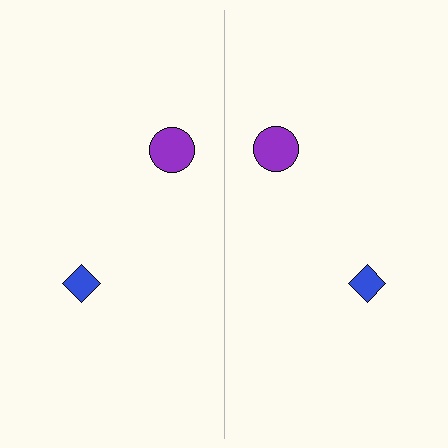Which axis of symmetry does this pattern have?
The pattern has a vertical axis of symmetry running through the center of the image.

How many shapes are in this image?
There are 4 shapes in this image.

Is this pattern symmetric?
Yes, this pattern has bilateral (reflection) symmetry.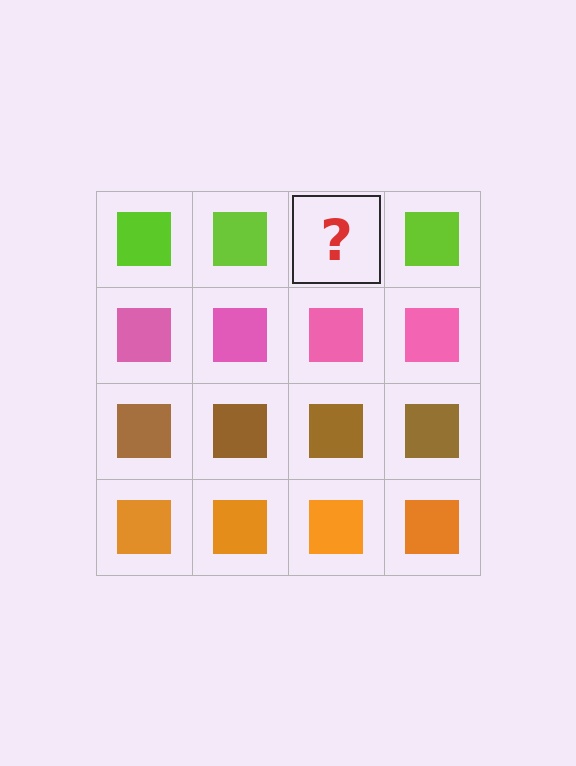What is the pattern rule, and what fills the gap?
The rule is that each row has a consistent color. The gap should be filled with a lime square.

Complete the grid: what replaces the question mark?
The question mark should be replaced with a lime square.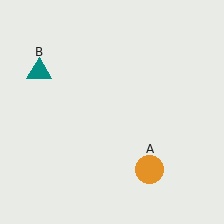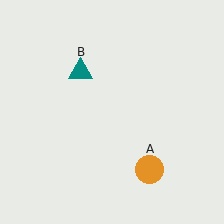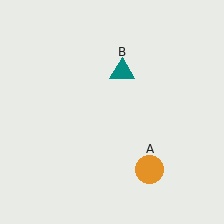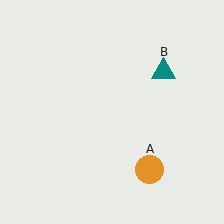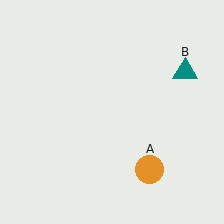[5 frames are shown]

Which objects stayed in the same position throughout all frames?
Orange circle (object A) remained stationary.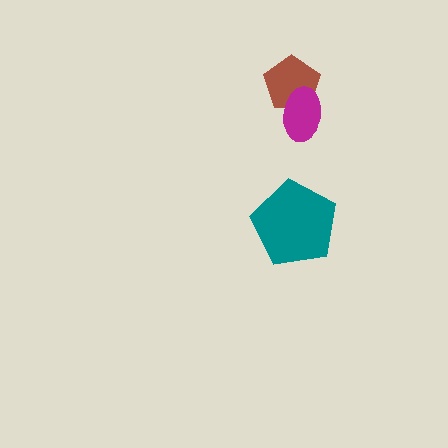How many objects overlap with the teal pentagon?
0 objects overlap with the teal pentagon.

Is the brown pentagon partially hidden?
Yes, it is partially covered by another shape.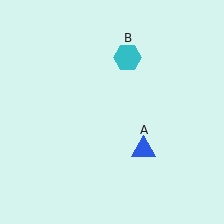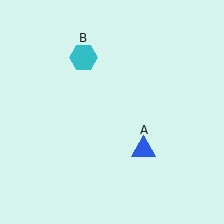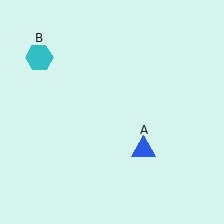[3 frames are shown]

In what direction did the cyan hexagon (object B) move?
The cyan hexagon (object B) moved left.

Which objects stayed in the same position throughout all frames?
Blue triangle (object A) remained stationary.